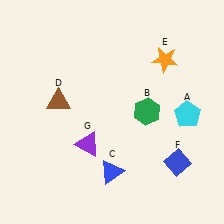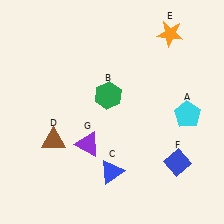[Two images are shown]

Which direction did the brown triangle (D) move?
The brown triangle (D) moved down.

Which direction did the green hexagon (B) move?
The green hexagon (B) moved left.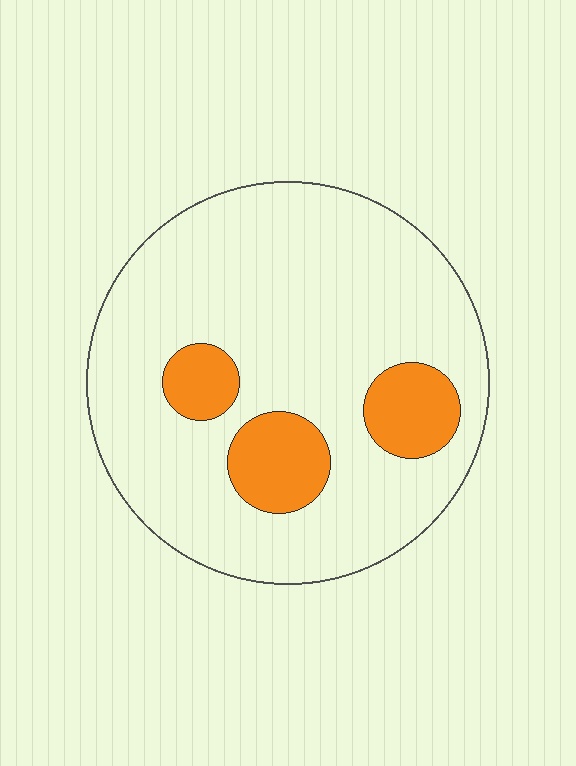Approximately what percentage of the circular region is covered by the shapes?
Approximately 15%.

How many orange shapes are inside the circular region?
3.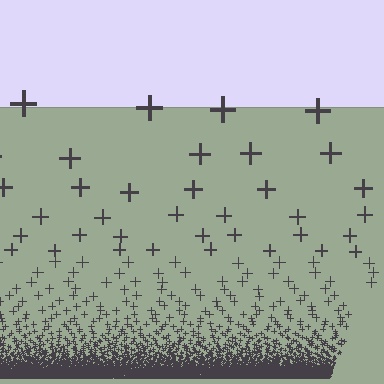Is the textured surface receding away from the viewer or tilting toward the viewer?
The surface appears to tilt toward the viewer. Texture elements get larger and sparser toward the top.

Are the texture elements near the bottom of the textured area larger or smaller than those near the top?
Smaller. The gradient is inverted — elements near the bottom are smaller and denser.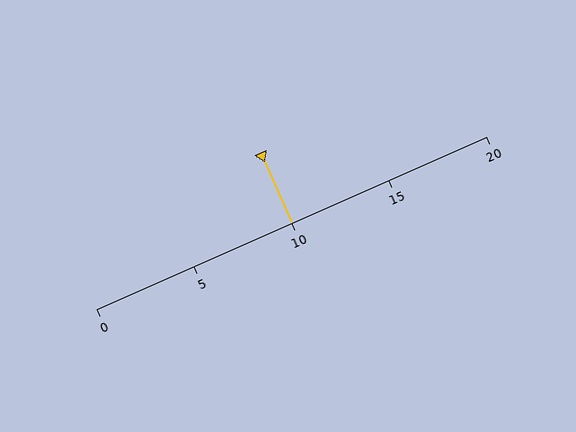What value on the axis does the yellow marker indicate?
The marker indicates approximately 10.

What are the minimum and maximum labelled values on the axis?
The axis runs from 0 to 20.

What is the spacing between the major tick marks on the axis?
The major ticks are spaced 5 apart.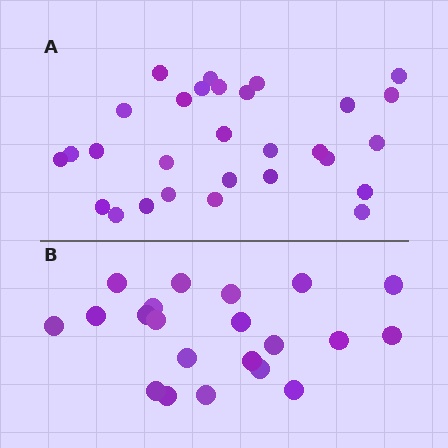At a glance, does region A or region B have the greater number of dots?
Region A (the top region) has more dots.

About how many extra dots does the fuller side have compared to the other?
Region A has roughly 8 or so more dots than region B.